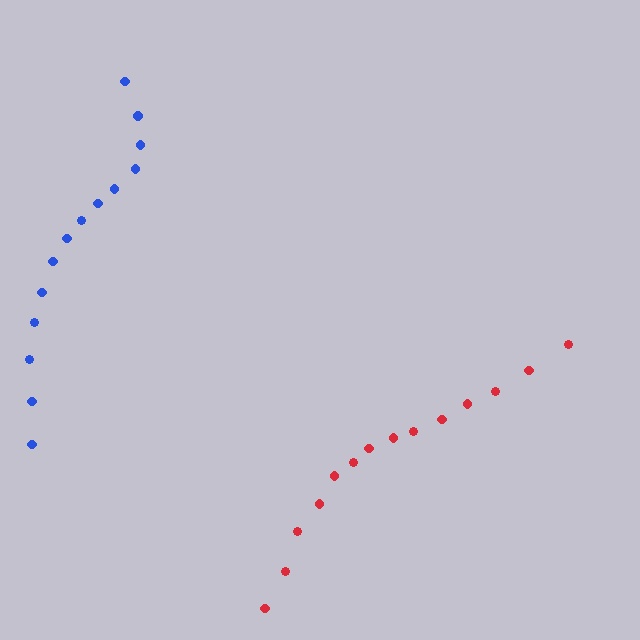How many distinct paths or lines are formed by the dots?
There are 2 distinct paths.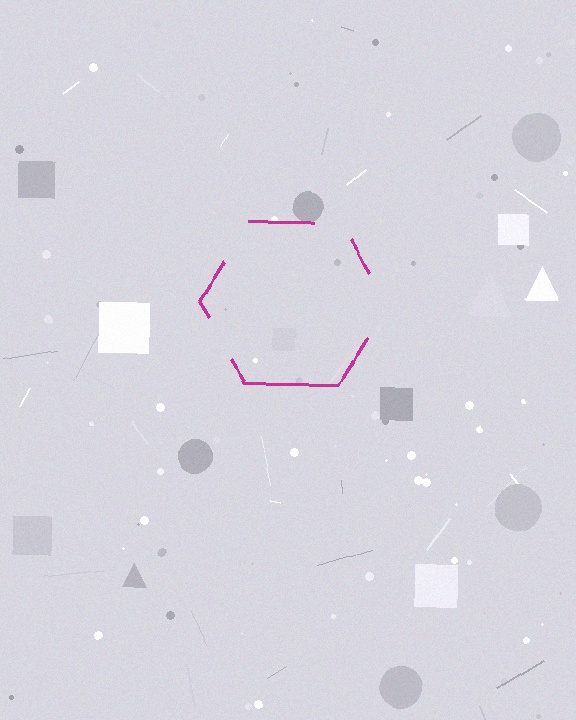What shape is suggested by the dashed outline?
The dashed outline suggests a hexagon.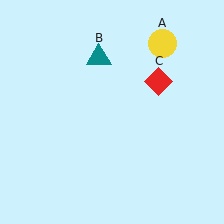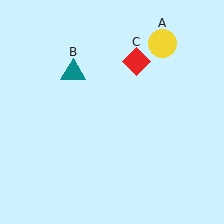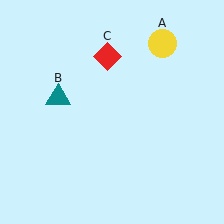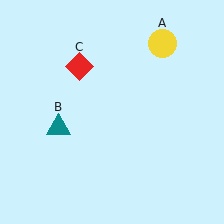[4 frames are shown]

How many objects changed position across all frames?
2 objects changed position: teal triangle (object B), red diamond (object C).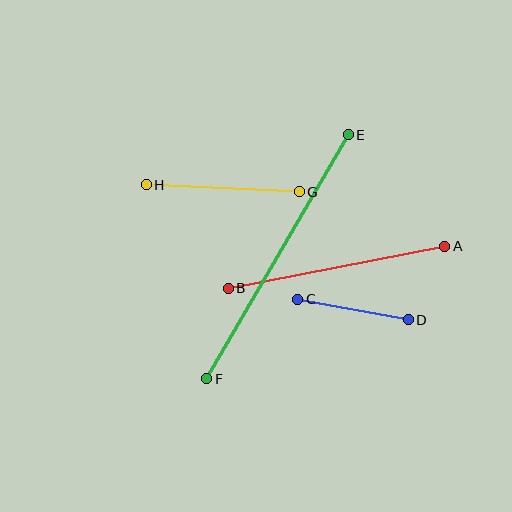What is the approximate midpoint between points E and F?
The midpoint is at approximately (277, 257) pixels.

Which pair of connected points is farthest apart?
Points E and F are farthest apart.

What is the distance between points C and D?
The distance is approximately 112 pixels.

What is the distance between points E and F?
The distance is approximately 282 pixels.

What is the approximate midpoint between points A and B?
The midpoint is at approximately (336, 267) pixels.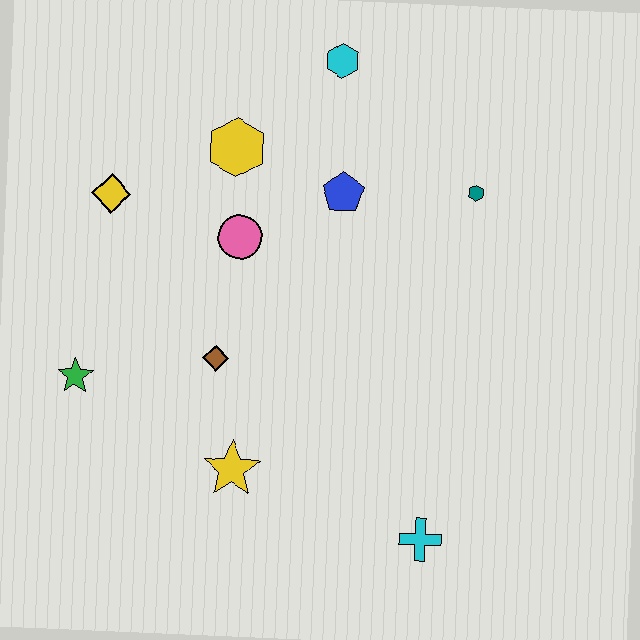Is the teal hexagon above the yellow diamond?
Yes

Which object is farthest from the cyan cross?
The cyan hexagon is farthest from the cyan cross.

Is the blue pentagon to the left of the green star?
No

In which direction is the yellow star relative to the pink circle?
The yellow star is below the pink circle.